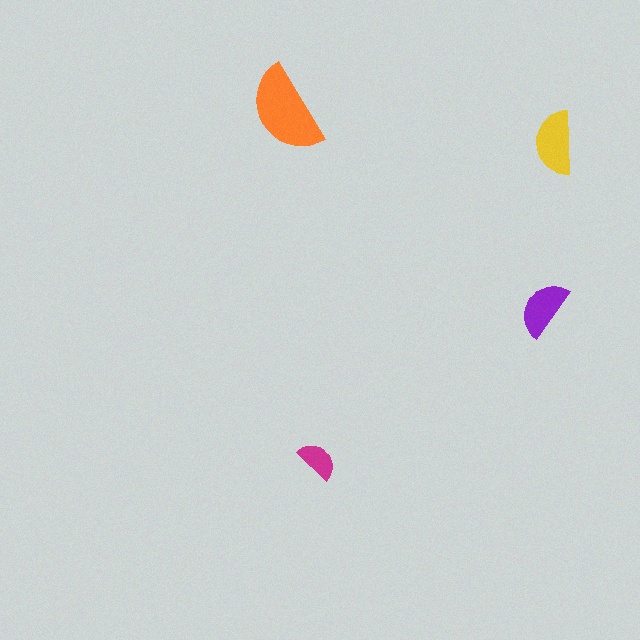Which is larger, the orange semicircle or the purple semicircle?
The orange one.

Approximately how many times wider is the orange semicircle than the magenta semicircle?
About 2 times wider.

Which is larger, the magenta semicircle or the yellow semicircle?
The yellow one.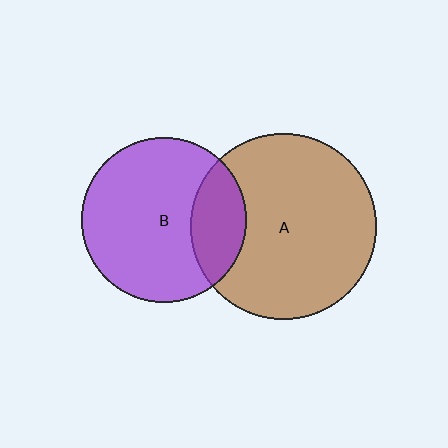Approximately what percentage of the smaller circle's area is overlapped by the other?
Approximately 25%.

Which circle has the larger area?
Circle A (brown).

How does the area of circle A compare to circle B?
Approximately 1.3 times.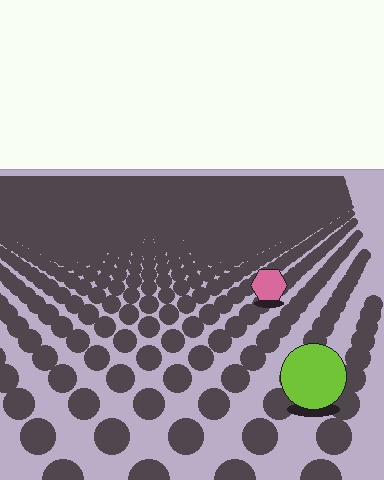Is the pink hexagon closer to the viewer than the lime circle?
No. The lime circle is closer — you can tell from the texture gradient: the ground texture is coarser near it.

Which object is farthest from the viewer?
The pink hexagon is farthest from the viewer. It appears smaller and the ground texture around it is denser.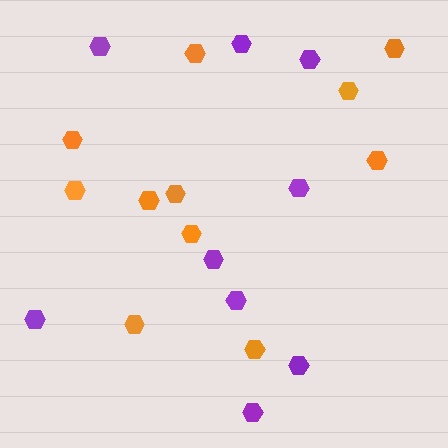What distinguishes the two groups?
There are 2 groups: one group of orange hexagons (11) and one group of purple hexagons (9).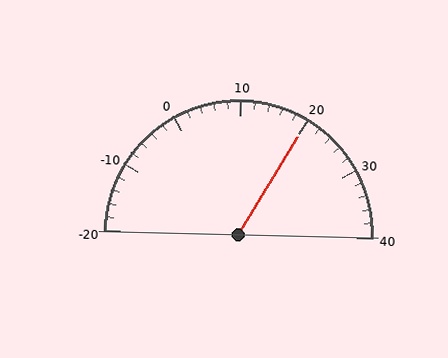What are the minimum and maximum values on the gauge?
The gauge ranges from -20 to 40.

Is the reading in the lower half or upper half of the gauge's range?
The reading is in the upper half of the range (-20 to 40).